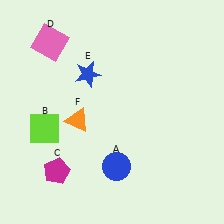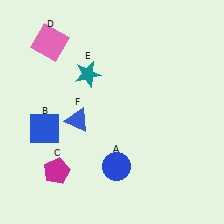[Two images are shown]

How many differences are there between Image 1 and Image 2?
There are 3 differences between the two images.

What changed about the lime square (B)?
In Image 1, B is lime. In Image 2, it changed to blue.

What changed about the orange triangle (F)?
In Image 1, F is orange. In Image 2, it changed to blue.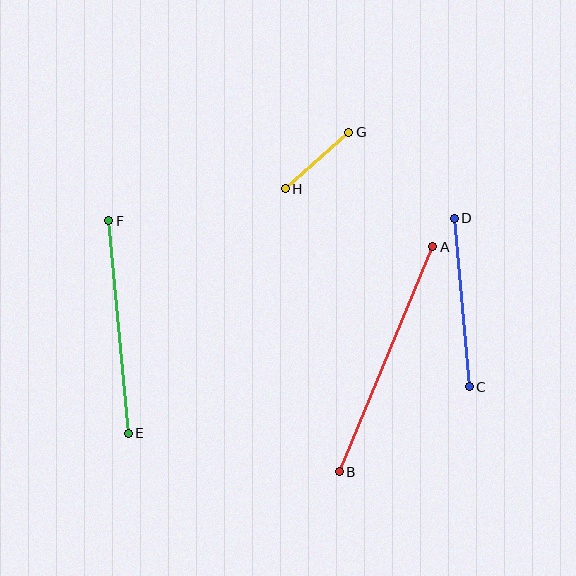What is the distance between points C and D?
The distance is approximately 169 pixels.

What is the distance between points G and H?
The distance is approximately 85 pixels.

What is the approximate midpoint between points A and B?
The midpoint is at approximately (386, 359) pixels.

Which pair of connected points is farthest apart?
Points A and B are farthest apart.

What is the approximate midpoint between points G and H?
The midpoint is at approximately (317, 161) pixels.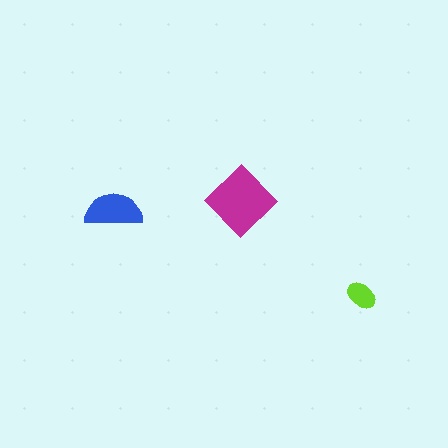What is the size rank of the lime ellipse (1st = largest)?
3rd.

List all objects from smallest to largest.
The lime ellipse, the blue semicircle, the magenta diamond.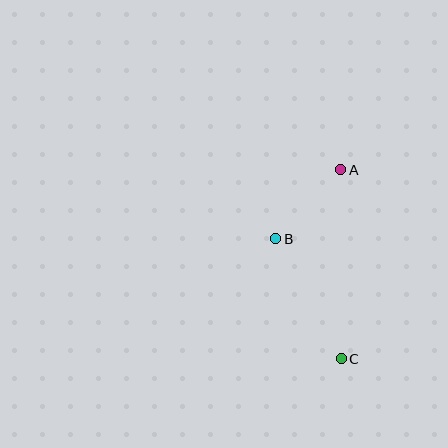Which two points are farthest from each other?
Points A and C are farthest from each other.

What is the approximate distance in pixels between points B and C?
The distance between B and C is approximately 137 pixels.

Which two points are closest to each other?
Points A and B are closest to each other.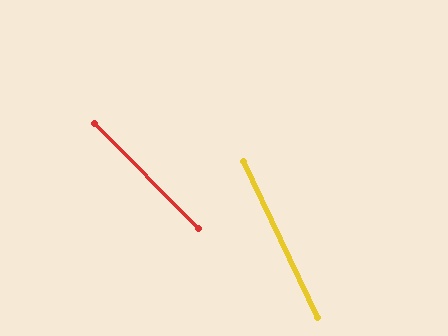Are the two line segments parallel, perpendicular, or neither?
Neither parallel nor perpendicular — they differ by about 19°.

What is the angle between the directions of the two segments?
Approximately 19 degrees.